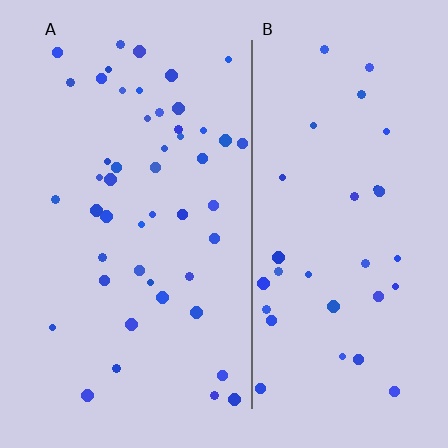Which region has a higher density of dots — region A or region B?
A (the left).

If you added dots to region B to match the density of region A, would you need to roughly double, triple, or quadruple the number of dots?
Approximately double.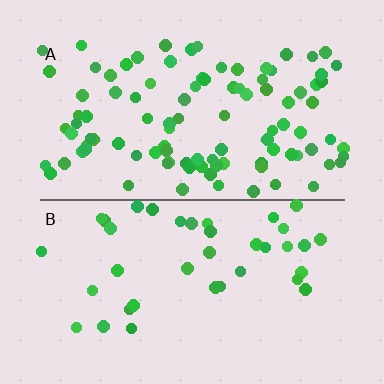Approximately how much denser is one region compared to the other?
Approximately 2.6× — region A over region B.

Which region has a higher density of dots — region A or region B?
A (the top).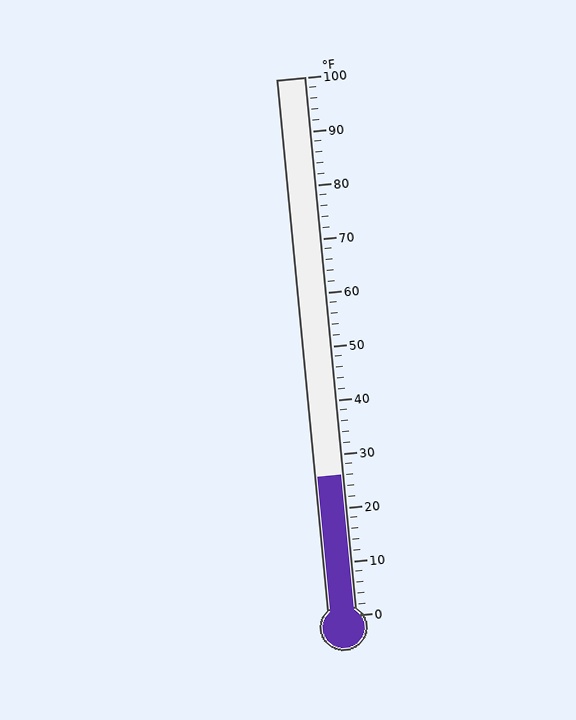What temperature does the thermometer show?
The thermometer shows approximately 26°F.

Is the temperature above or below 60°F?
The temperature is below 60°F.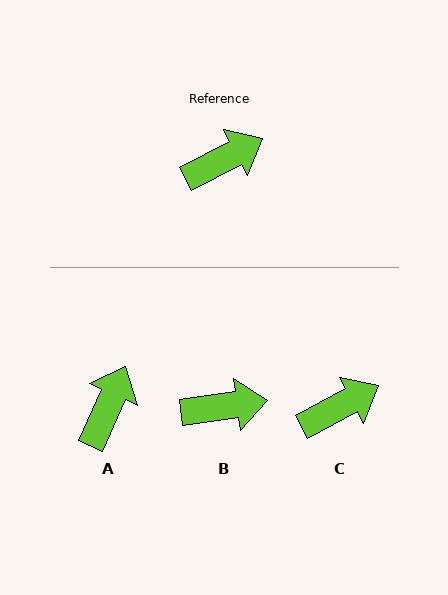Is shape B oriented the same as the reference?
No, it is off by about 20 degrees.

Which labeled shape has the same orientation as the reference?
C.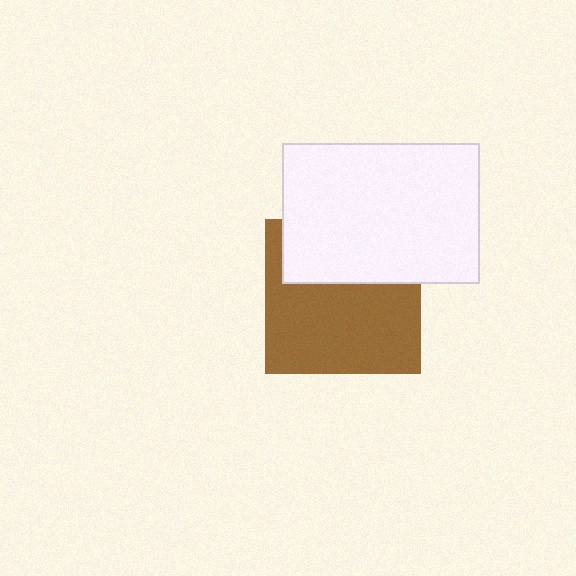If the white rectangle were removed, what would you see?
You would see the complete brown square.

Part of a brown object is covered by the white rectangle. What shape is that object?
It is a square.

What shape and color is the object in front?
The object in front is a white rectangle.